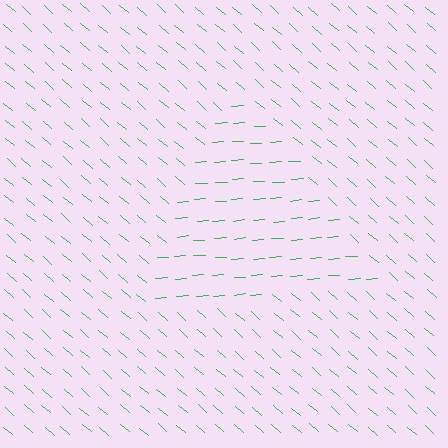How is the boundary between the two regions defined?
The boundary is defined purely by a change in line orientation (approximately 45 degrees difference). All lines are the same color and thickness.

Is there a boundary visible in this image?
Yes, there is a texture boundary formed by a change in line orientation.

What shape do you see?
I see a triangle.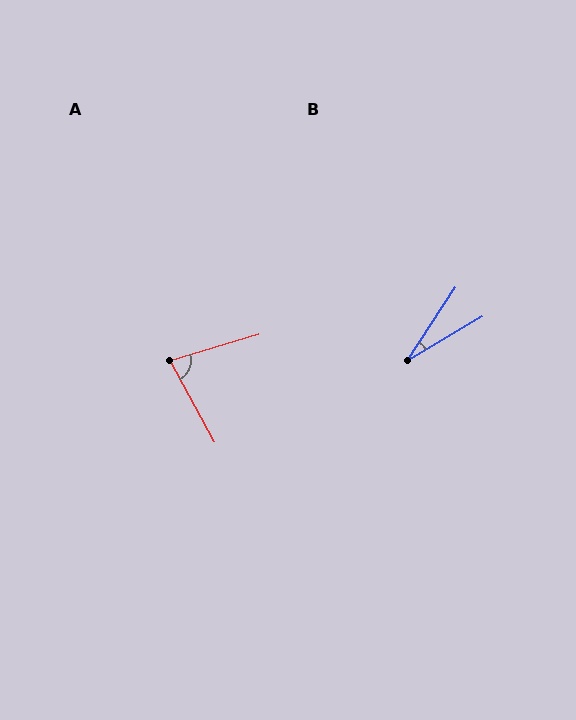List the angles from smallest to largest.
B (27°), A (78°).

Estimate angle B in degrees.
Approximately 27 degrees.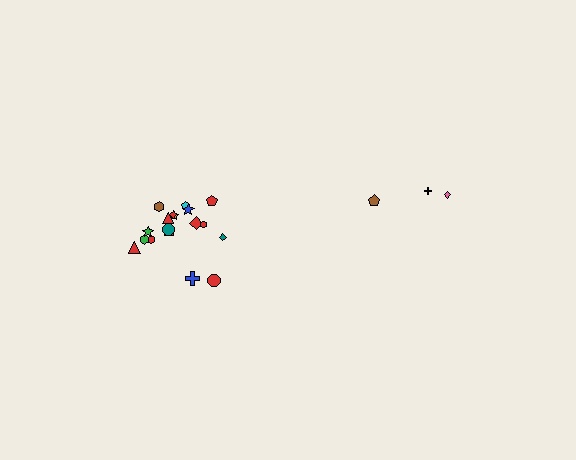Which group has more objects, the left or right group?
The left group.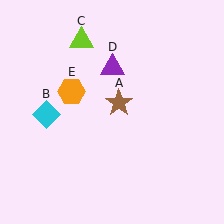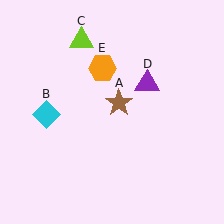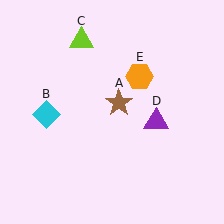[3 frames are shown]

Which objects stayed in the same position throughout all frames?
Brown star (object A) and cyan diamond (object B) and lime triangle (object C) remained stationary.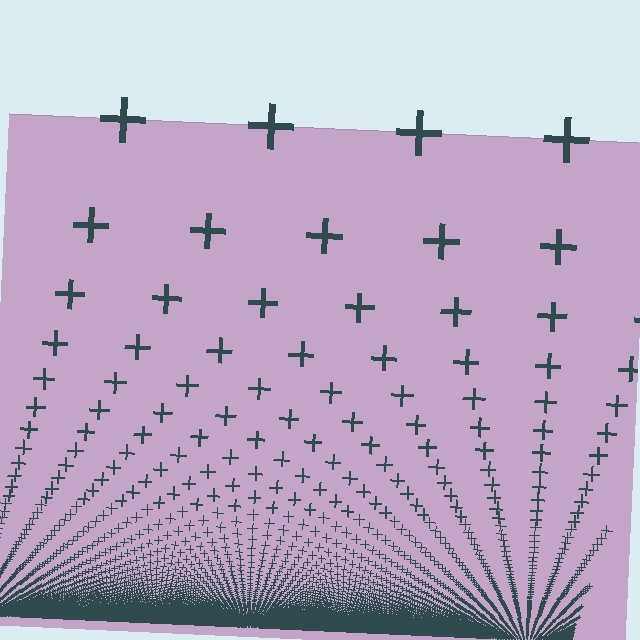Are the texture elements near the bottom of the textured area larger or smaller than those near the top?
Smaller. The gradient is inverted — elements near the bottom are smaller and denser.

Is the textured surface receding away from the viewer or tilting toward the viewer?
The surface appears to tilt toward the viewer. Texture elements get larger and sparser toward the top.